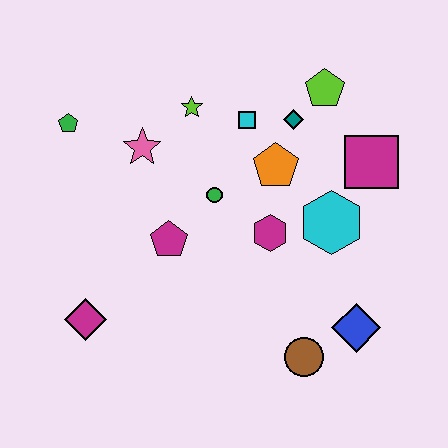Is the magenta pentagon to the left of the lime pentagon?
Yes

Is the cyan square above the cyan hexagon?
Yes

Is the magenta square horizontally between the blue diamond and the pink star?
No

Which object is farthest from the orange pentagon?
The magenta diamond is farthest from the orange pentagon.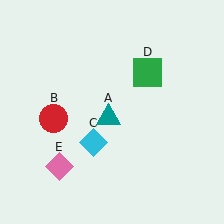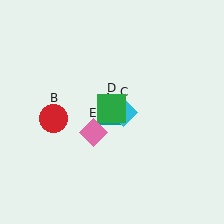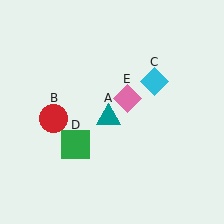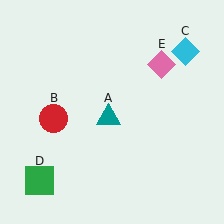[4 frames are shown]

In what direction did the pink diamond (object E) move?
The pink diamond (object E) moved up and to the right.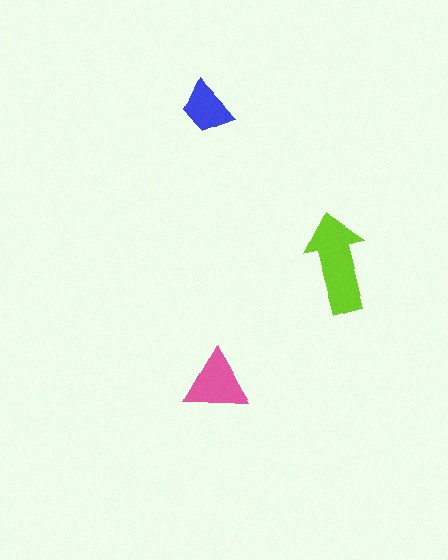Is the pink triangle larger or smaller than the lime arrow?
Smaller.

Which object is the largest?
The lime arrow.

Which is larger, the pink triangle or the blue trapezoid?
The pink triangle.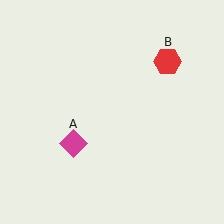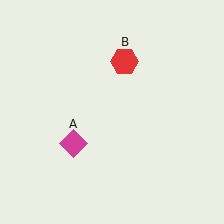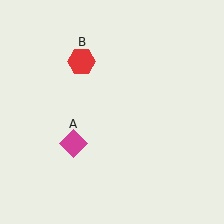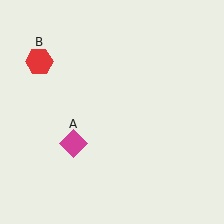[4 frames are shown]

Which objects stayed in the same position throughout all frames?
Magenta diamond (object A) remained stationary.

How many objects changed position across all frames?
1 object changed position: red hexagon (object B).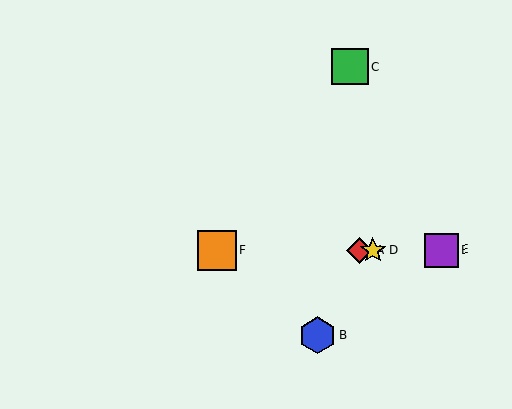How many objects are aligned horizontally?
4 objects (A, D, E, F) are aligned horizontally.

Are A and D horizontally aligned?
Yes, both are at y≈250.